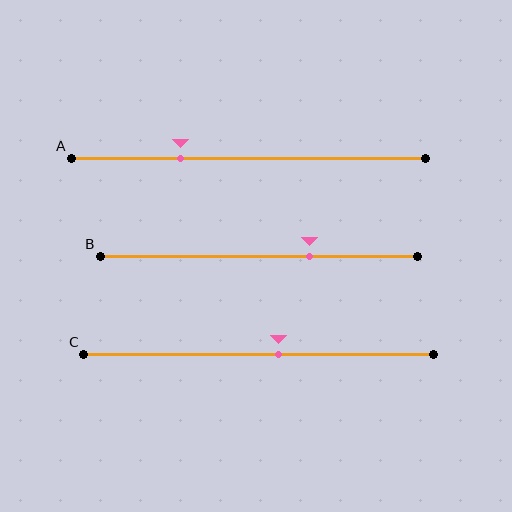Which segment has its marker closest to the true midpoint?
Segment C has its marker closest to the true midpoint.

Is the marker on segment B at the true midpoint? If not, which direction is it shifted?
No, the marker on segment B is shifted to the right by about 16% of the segment length.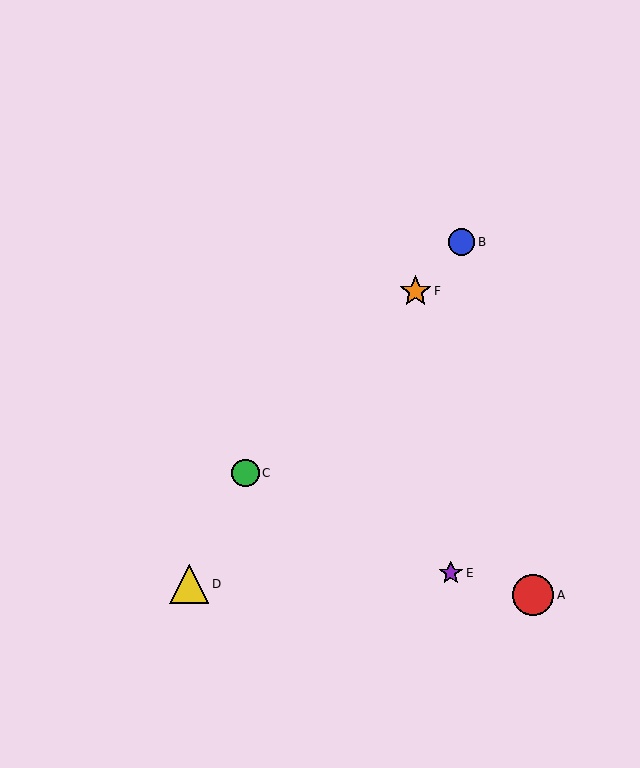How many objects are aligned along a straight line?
3 objects (B, C, F) are aligned along a straight line.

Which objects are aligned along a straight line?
Objects B, C, F are aligned along a straight line.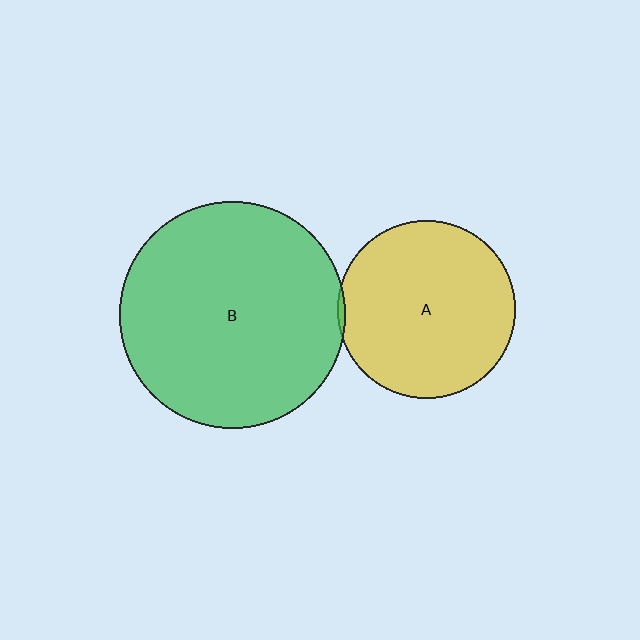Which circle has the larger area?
Circle B (green).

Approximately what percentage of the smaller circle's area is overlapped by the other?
Approximately 5%.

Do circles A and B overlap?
Yes.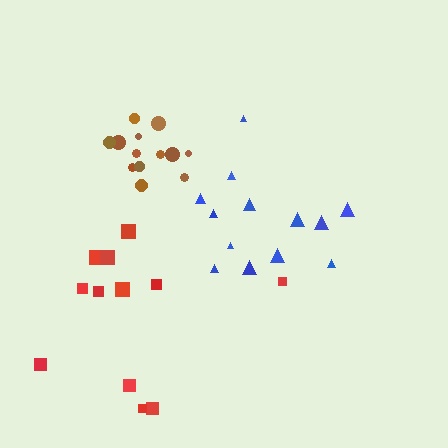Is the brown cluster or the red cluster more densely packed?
Brown.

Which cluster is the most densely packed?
Brown.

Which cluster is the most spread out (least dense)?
Red.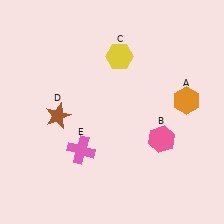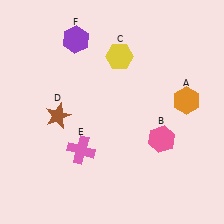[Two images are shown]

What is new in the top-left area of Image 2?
A purple hexagon (F) was added in the top-left area of Image 2.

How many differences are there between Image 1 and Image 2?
There is 1 difference between the two images.